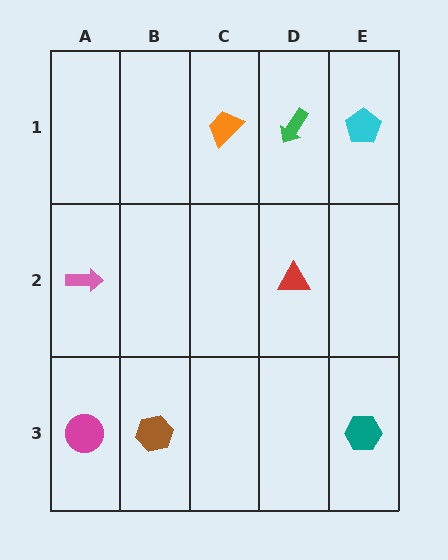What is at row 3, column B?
A brown hexagon.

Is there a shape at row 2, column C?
No, that cell is empty.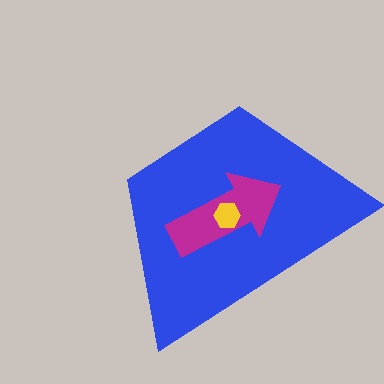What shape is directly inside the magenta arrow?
The yellow hexagon.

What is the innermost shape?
The yellow hexagon.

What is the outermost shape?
The blue trapezoid.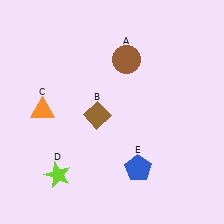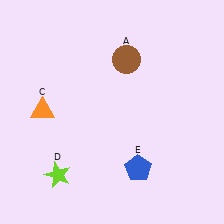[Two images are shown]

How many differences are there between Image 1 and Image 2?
There is 1 difference between the two images.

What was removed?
The brown diamond (B) was removed in Image 2.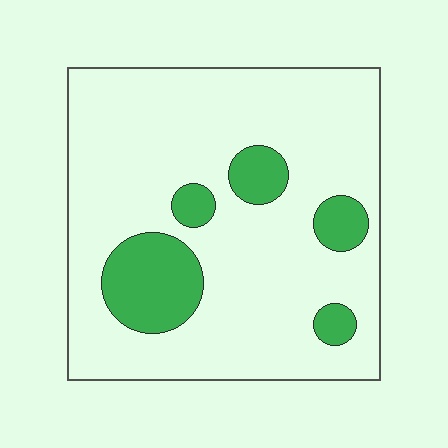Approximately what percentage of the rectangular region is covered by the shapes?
Approximately 15%.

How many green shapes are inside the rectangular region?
5.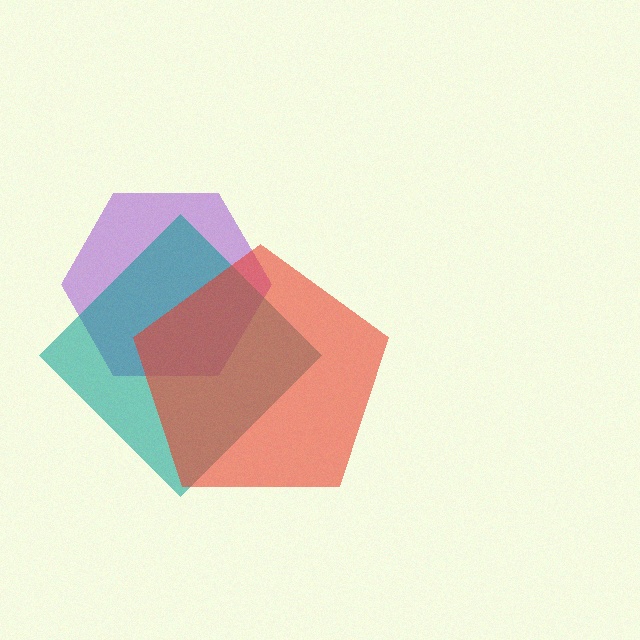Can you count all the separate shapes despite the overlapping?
Yes, there are 3 separate shapes.